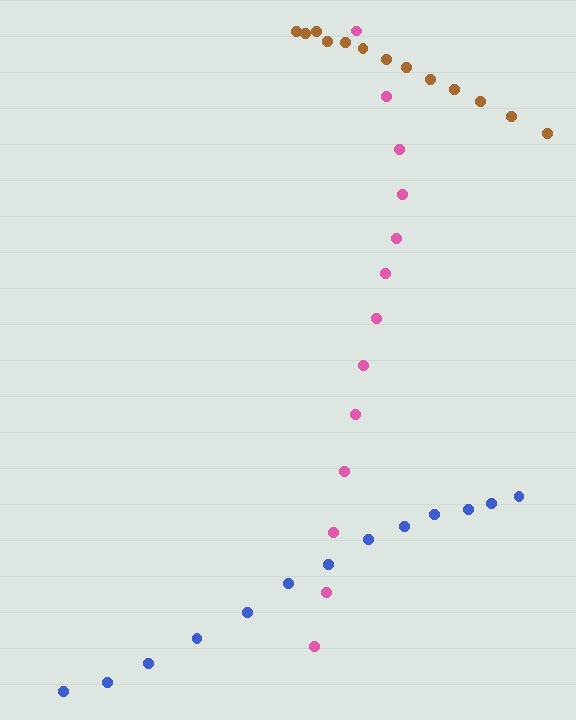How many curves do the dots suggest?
There are 3 distinct paths.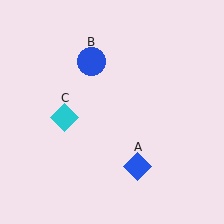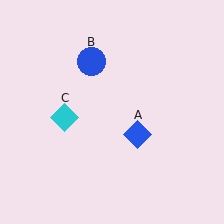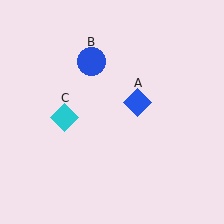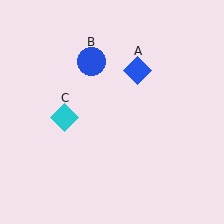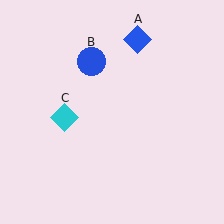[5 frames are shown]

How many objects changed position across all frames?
1 object changed position: blue diamond (object A).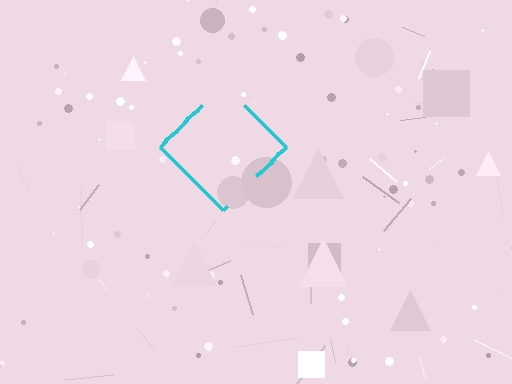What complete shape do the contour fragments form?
The contour fragments form a diamond.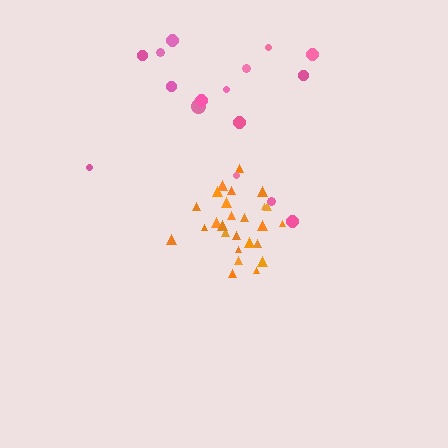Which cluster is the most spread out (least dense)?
Pink.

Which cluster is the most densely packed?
Orange.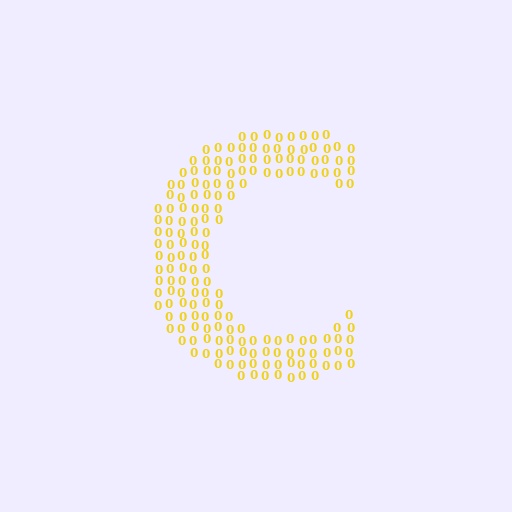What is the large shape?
The large shape is the letter C.